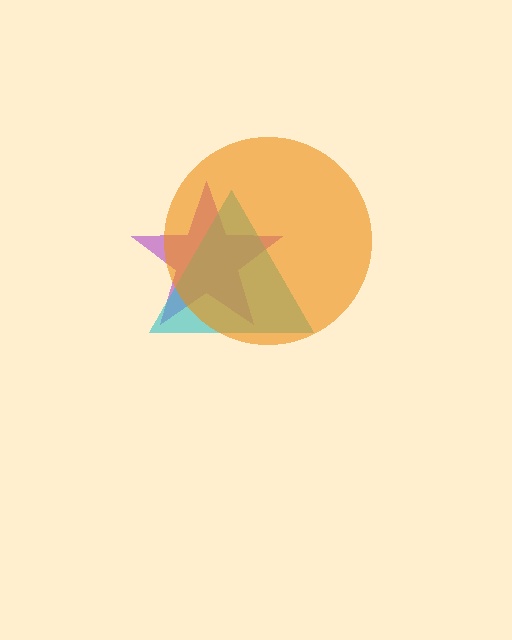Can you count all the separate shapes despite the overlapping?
Yes, there are 3 separate shapes.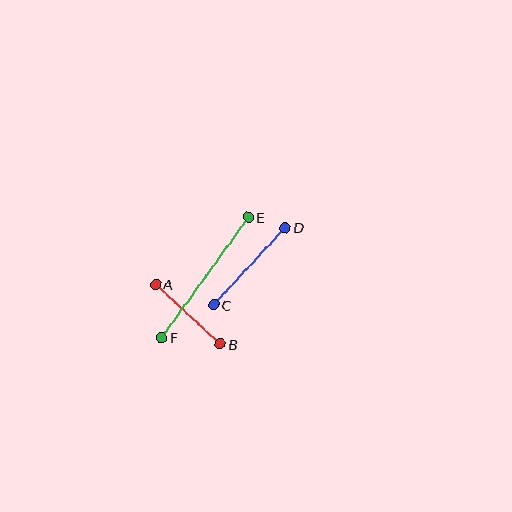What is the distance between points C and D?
The distance is approximately 105 pixels.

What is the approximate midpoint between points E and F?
The midpoint is at approximately (205, 277) pixels.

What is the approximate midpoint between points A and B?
The midpoint is at approximately (188, 314) pixels.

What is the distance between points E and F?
The distance is approximately 148 pixels.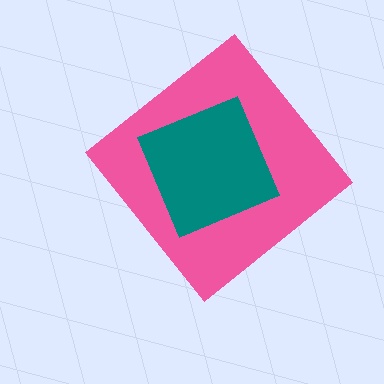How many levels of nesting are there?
2.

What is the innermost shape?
The teal square.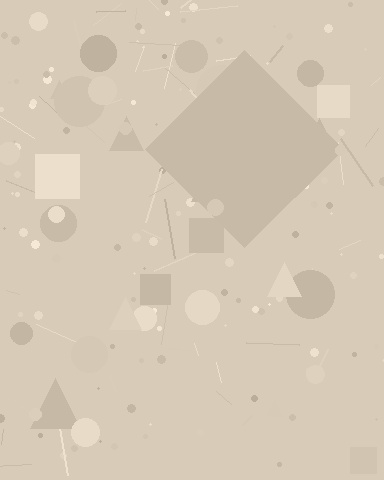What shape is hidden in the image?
A diamond is hidden in the image.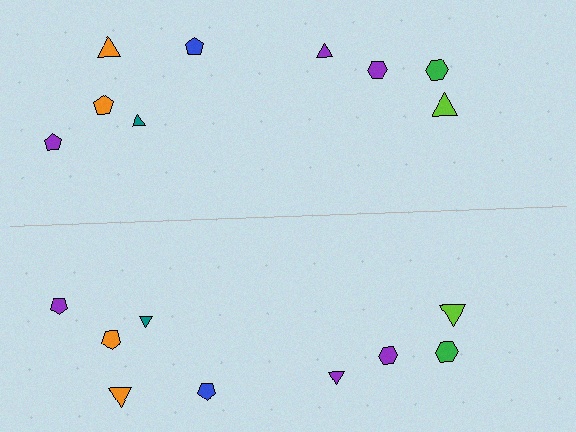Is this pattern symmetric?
Yes, this pattern has bilateral (reflection) symmetry.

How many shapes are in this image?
There are 18 shapes in this image.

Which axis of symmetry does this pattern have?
The pattern has a horizontal axis of symmetry running through the center of the image.